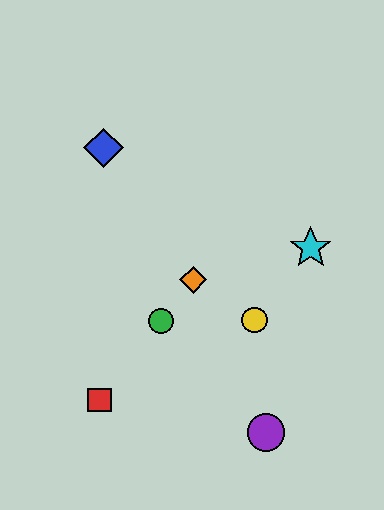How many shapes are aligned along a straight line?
3 shapes (the red square, the green circle, the orange diamond) are aligned along a straight line.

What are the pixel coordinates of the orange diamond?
The orange diamond is at (193, 280).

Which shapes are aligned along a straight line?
The red square, the green circle, the orange diamond are aligned along a straight line.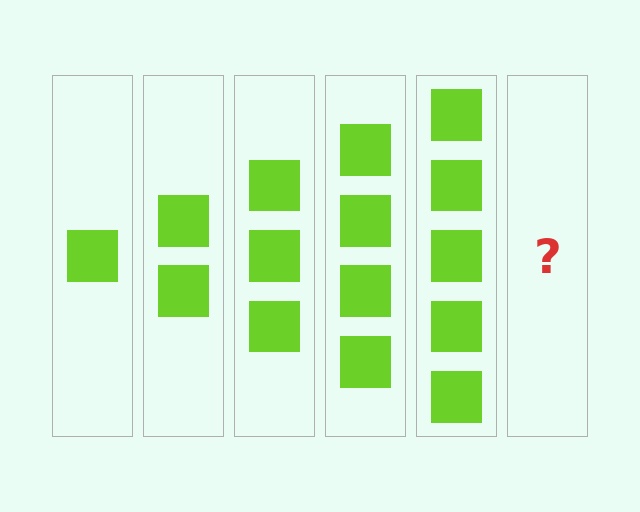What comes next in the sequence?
The next element should be 6 squares.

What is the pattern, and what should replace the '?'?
The pattern is that each step adds one more square. The '?' should be 6 squares.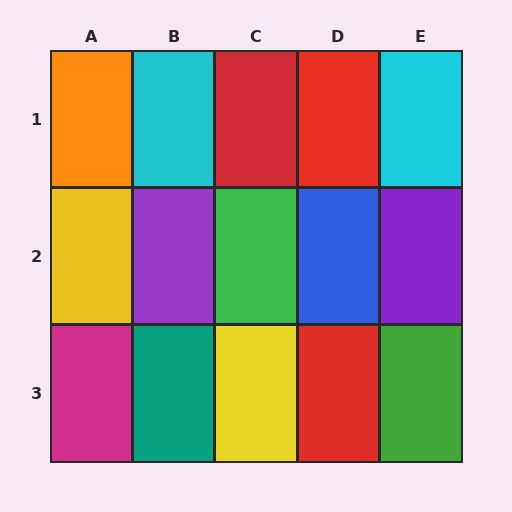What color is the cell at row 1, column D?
Red.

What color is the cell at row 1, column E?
Cyan.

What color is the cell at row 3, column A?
Magenta.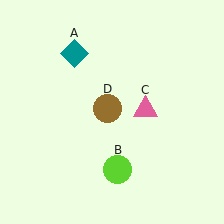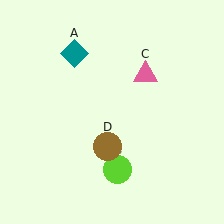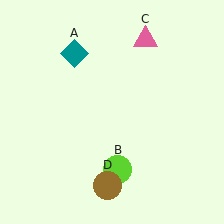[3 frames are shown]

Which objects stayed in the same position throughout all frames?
Teal diamond (object A) and lime circle (object B) remained stationary.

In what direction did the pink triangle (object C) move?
The pink triangle (object C) moved up.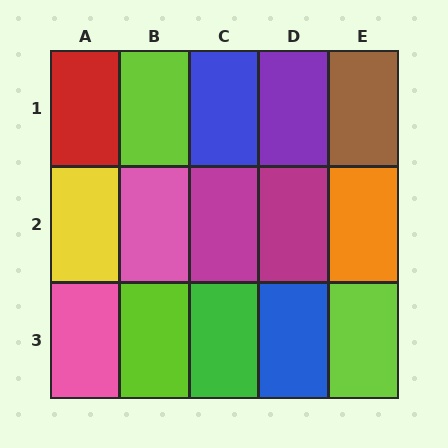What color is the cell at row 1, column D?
Purple.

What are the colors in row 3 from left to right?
Pink, lime, green, blue, lime.